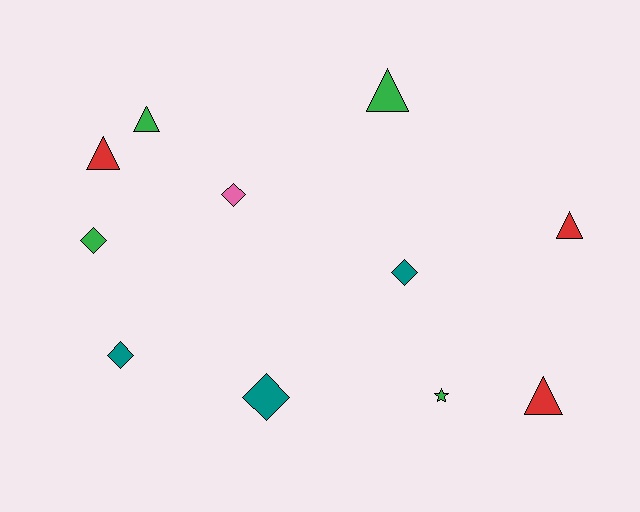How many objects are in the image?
There are 11 objects.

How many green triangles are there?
There are 2 green triangles.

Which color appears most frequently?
Green, with 4 objects.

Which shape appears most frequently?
Triangle, with 5 objects.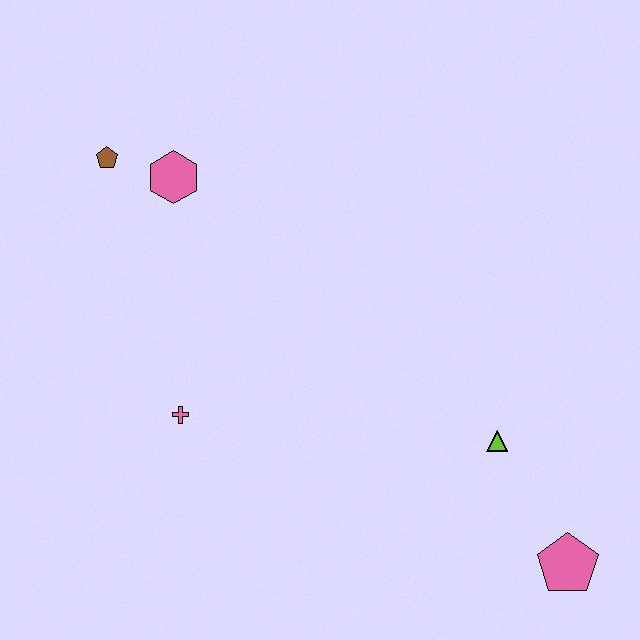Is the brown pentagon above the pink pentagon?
Yes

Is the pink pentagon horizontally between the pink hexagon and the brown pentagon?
No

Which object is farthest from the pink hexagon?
The pink pentagon is farthest from the pink hexagon.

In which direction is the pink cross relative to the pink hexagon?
The pink cross is below the pink hexagon.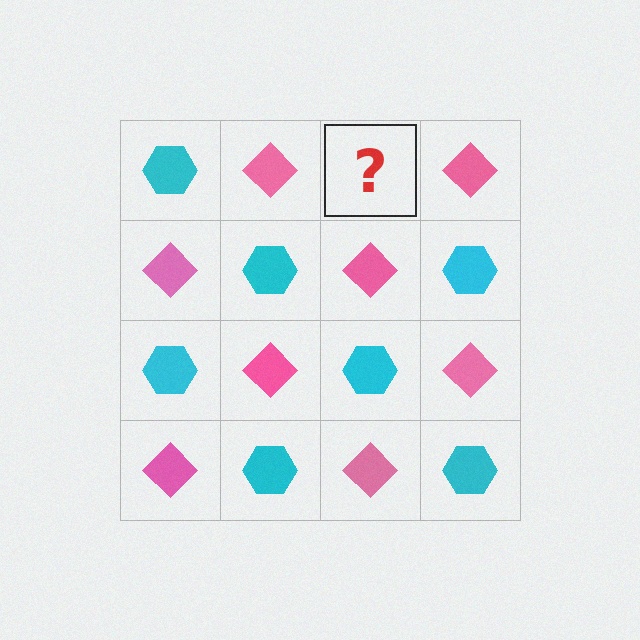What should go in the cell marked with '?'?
The missing cell should contain a cyan hexagon.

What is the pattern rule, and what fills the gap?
The rule is that it alternates cyan hexagon and pink diamond in a checkerboard pattern. The gap should be filled with a cyan hexagon.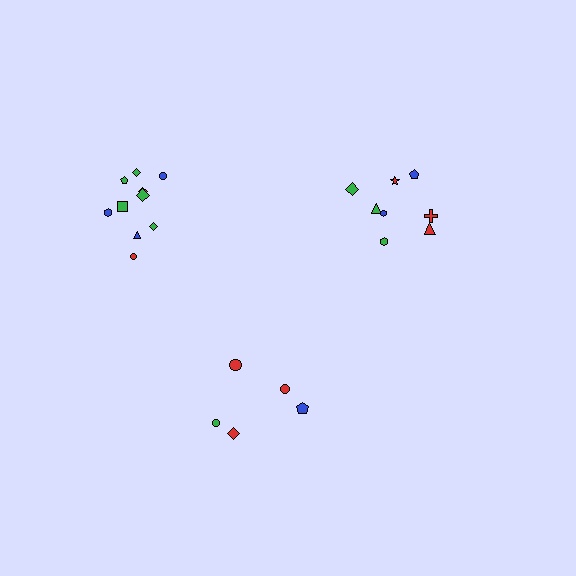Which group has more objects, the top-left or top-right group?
The top-left group.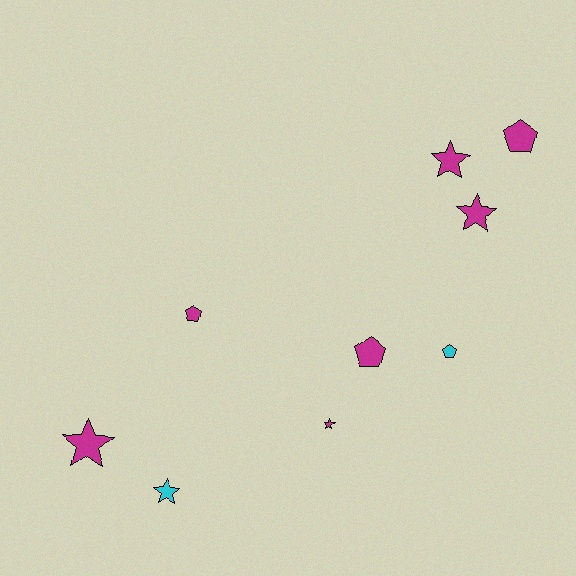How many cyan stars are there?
There is 1 cyan star.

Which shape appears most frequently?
Star, with 5 objects.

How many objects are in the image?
There are 9 objects.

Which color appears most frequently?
Magenta, with 7 objects.